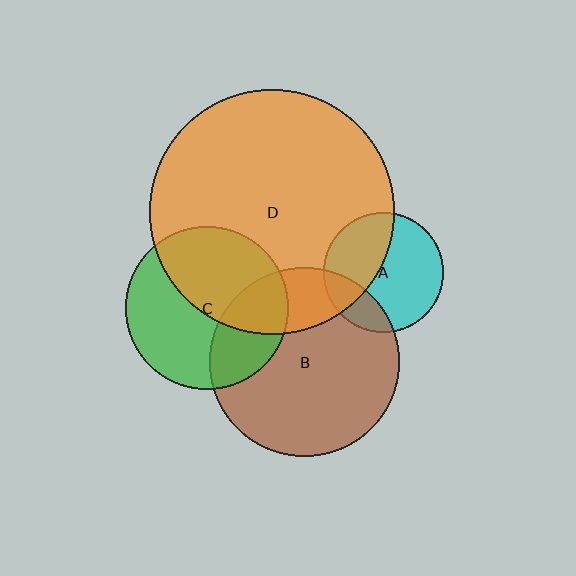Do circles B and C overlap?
Yes.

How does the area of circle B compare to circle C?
Approximately 1.3 times.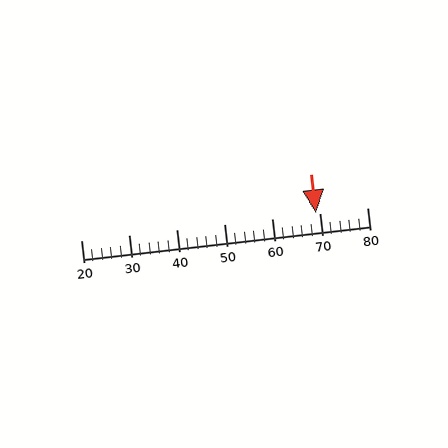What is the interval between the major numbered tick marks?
The major tick marks are spaced 10 units apart.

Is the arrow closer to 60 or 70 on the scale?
The arrow is closer to 70.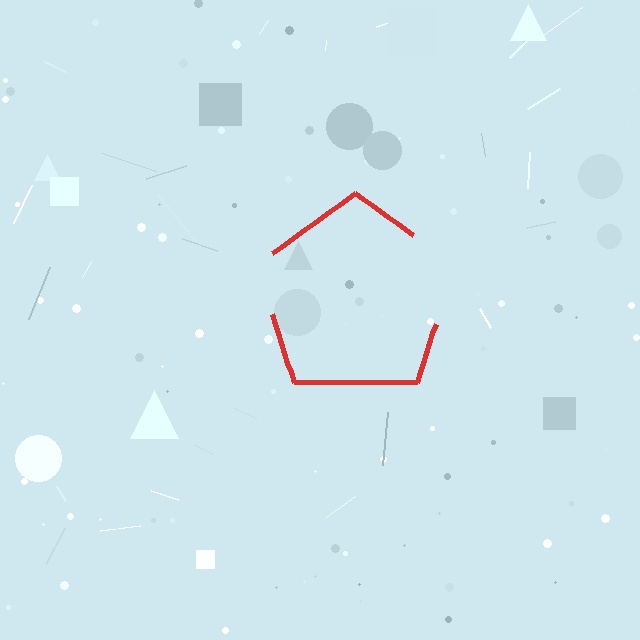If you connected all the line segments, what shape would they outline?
They would outline a pentagon.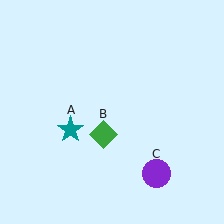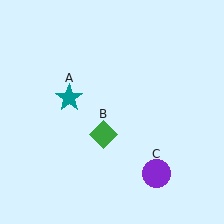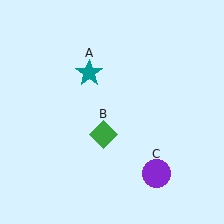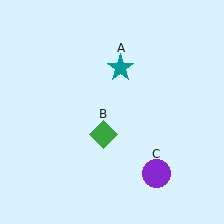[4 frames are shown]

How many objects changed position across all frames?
1 object changed position: teal star (object A).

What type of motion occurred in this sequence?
The teal star (object A) rotated clockwise around the center of the scene.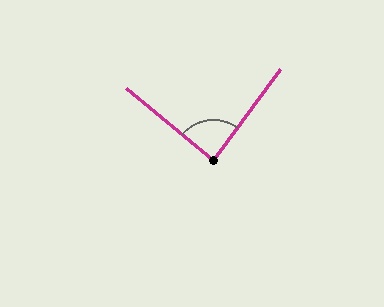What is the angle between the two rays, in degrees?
Approximately 86 degrees.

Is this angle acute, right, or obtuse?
It is approximately a right angle.